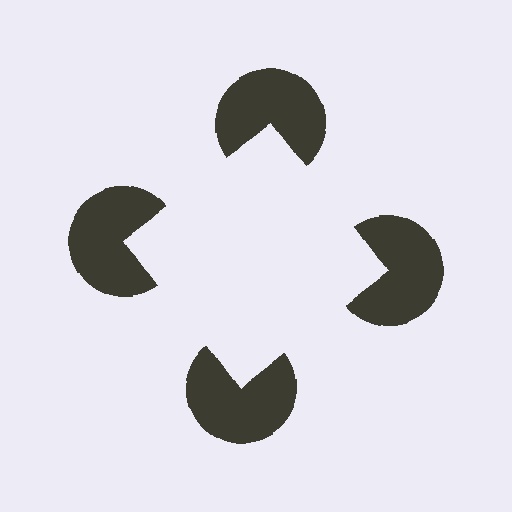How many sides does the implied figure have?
4 sides.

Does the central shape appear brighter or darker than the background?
It typically appears slightly brighter than the background, even though no actual brightness change is drawn.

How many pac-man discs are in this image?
There are 4 — one at each vertex of the illusory square.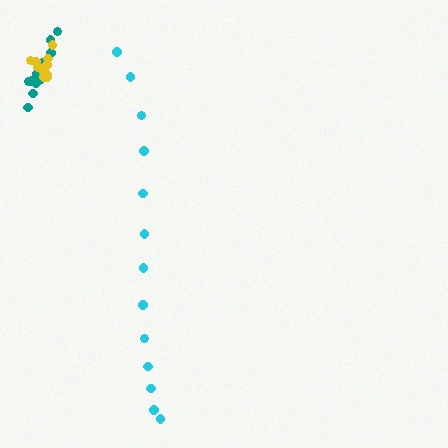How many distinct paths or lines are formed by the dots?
There are 3 distinct paths.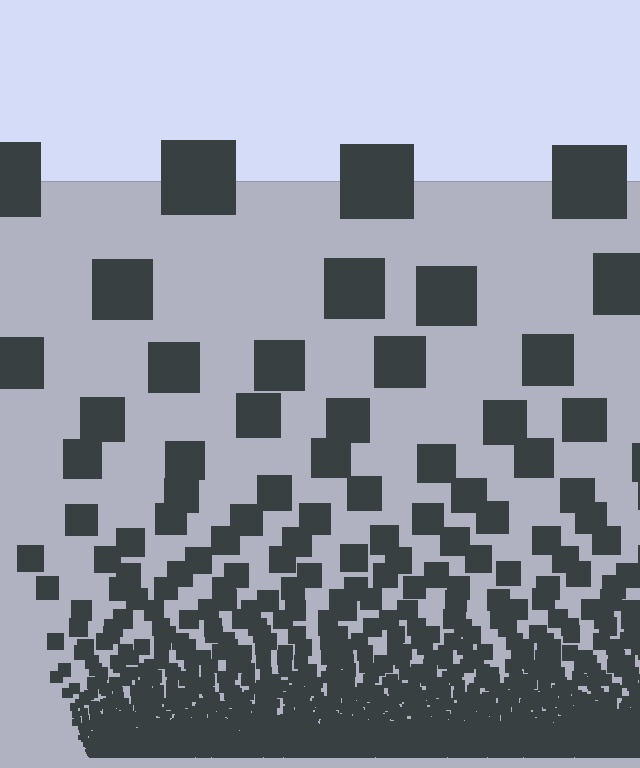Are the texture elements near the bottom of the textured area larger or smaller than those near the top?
Smaller. The gradient is inverted — elements near the bottom are smaller and denser.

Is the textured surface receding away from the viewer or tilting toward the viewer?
The surface appears to tilt toward the viewer. Texture elements get larger and sparser toward the top.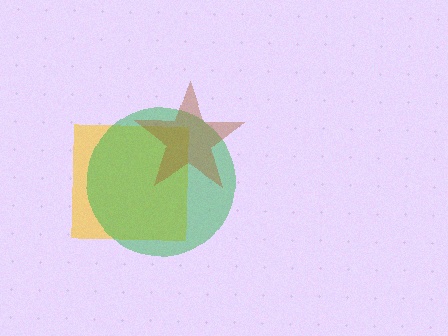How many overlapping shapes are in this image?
There are 3 overlapping shapes in the image.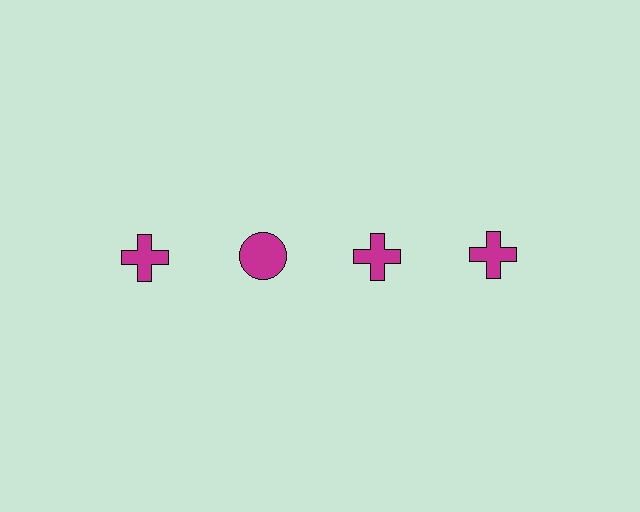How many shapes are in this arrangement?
There are 4 shapes arranged in a grid pattern.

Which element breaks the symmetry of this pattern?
The magenta circle in the top row, second from left column breaks the symmetry. All other shapes are magenta crosses.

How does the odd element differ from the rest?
It has a different shape: circle instead of cross.